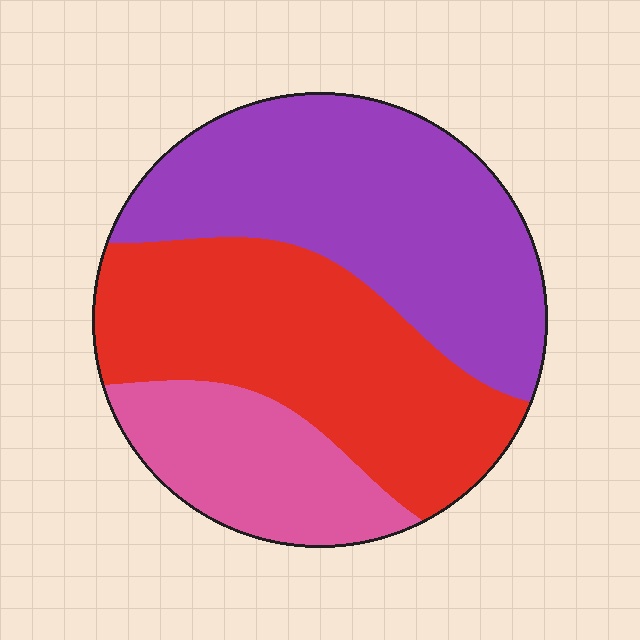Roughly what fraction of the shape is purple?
Purple covers 42% of the shape.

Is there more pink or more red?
Red.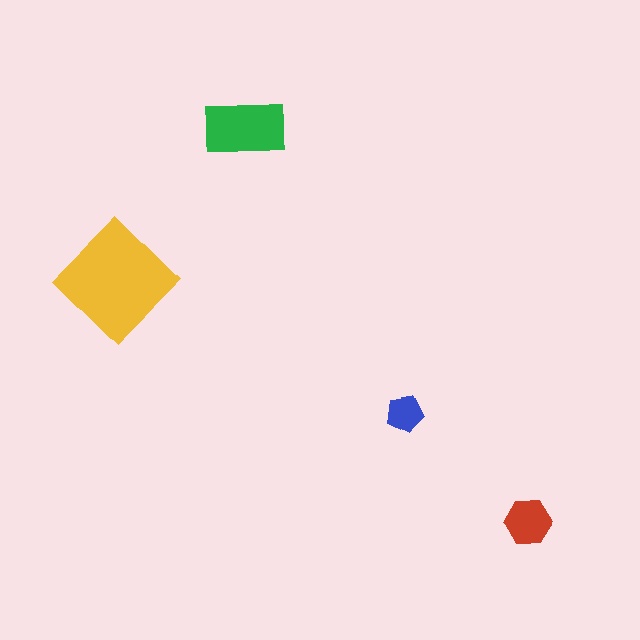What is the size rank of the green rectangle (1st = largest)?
2nd.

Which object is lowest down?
The red hexagon is bottommost.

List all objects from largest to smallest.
The yellow diamond, the green rectangle, the red hexagon, the blue pentagon.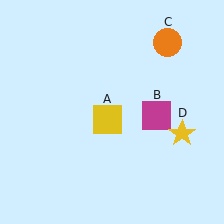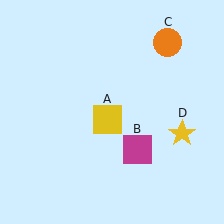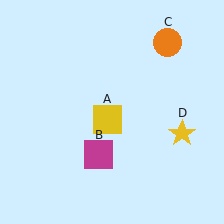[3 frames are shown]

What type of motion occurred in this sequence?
The magenta square (object B) rotated clockwise around the center of the scene.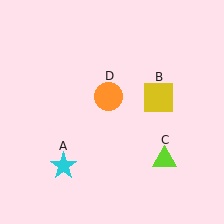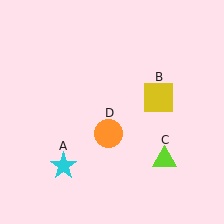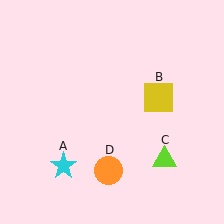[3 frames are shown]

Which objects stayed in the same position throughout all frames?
Cyan star (object A) and yellow square (object B) and lime triangle (object C) remained stationary.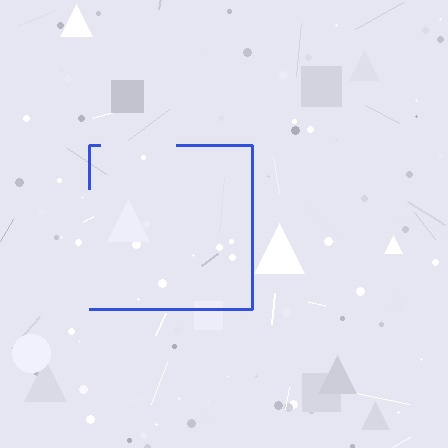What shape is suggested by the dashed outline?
The dashed outline suggests a square.